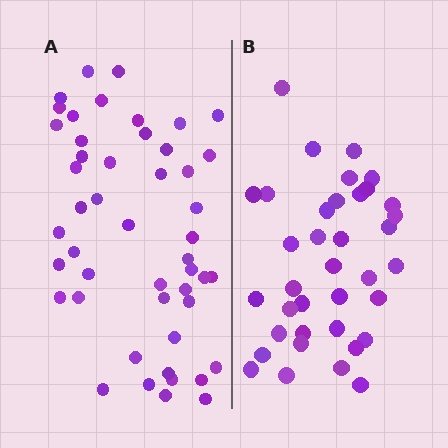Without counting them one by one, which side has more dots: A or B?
Region A (the left region) has more dots.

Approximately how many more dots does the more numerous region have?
Region A has roughly 12 or so more dots than region B.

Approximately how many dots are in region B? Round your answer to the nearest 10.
About 40 dots. (The exact count is 37, which rounds to 40.)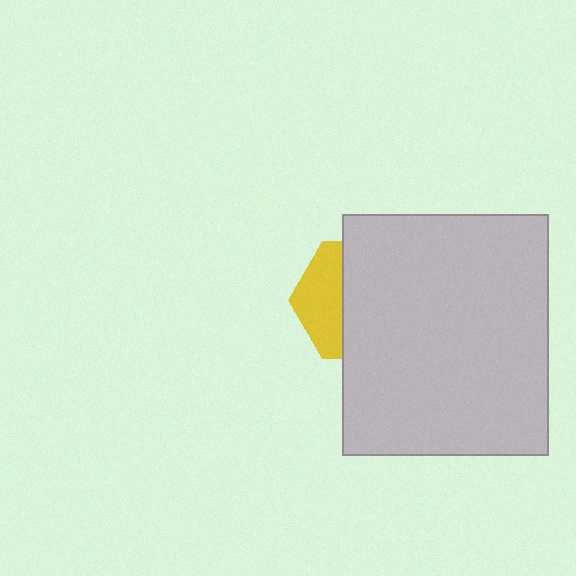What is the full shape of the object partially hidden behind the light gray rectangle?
The partially hidden object is a yellow hexagon.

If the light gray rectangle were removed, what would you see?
You would see the complete yellow hexagon.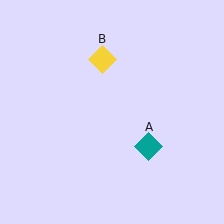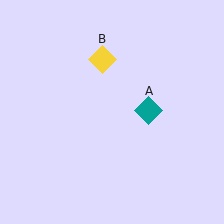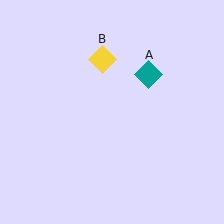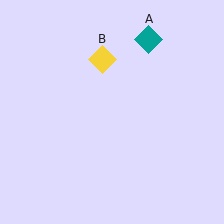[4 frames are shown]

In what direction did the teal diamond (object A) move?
The teal diamond (object A) moved up.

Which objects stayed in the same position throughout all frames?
Yellow diamond (object B) remained stationary.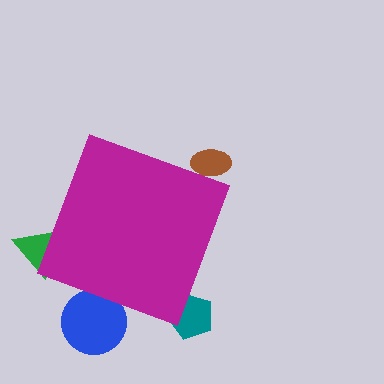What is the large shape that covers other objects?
A magenta diamond.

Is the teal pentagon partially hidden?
Yes, the teal pentagon is partially hidden behind the magenta diamond.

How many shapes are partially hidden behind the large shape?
4 shapes are partially hidden.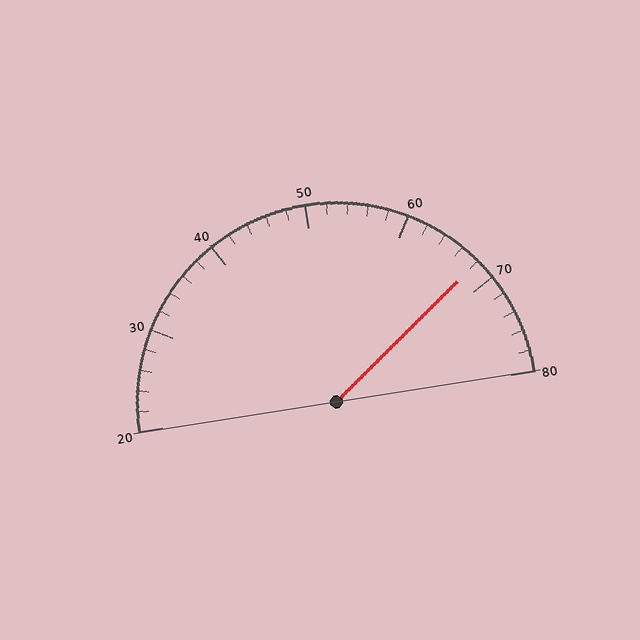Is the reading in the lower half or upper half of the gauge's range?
The reading is in the upper half of the range (20 to 80).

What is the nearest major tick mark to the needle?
The nearest major tick mark is 70.